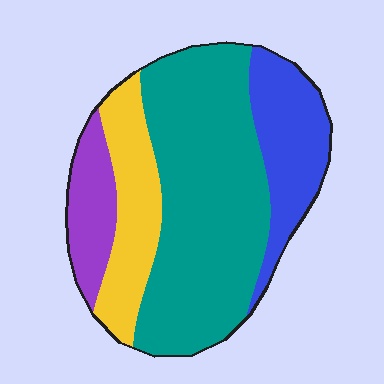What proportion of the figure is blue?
Blue takes up between a sixth and a third of the figure.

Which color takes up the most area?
Teal, at roughly 50%.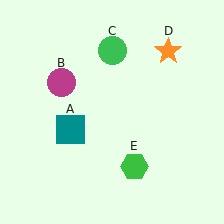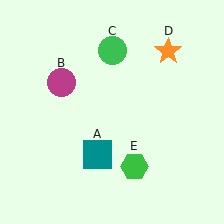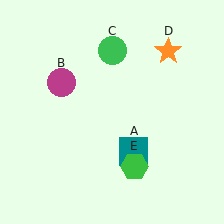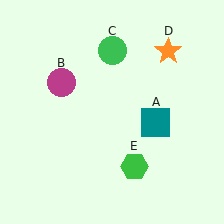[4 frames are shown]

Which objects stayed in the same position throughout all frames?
Magenta circle (object B) and green circle (object C) and orange star (object D) and green hexagon (object E) remained stationary.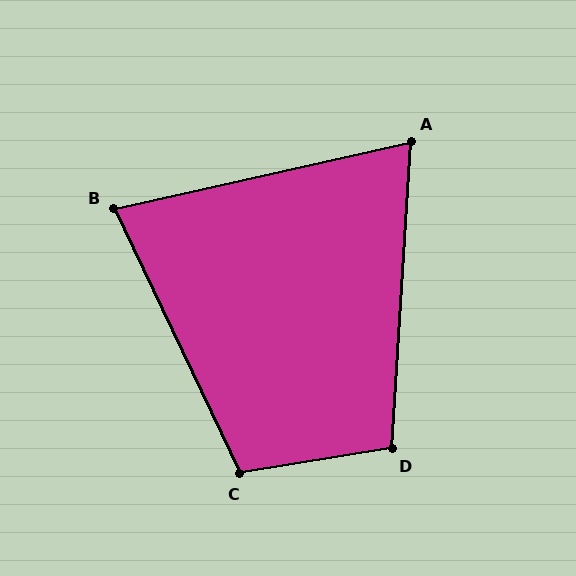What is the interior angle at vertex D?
Approximately 103 degrees (obtuse).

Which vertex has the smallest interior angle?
A, at approximately 74 degrees.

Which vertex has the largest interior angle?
C, at approximately 106 degrees.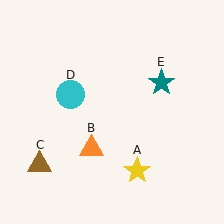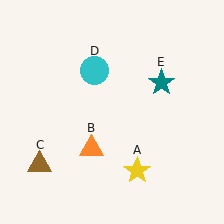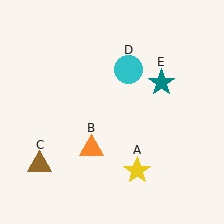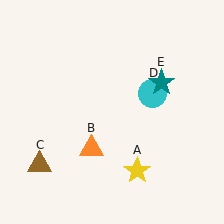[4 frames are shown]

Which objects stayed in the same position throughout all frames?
Yellow star (object A) and orange triangle (object B) and brown triangle (object C) and teal star (object E) remained stationary.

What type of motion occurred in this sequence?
The cyan circle (object D) rotated clockwise around the center of the scene.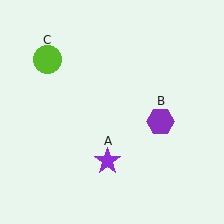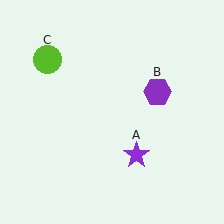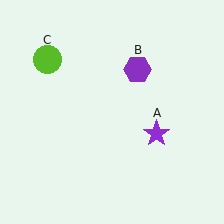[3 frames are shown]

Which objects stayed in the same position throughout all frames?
Lime circle (object C) remained stationary.